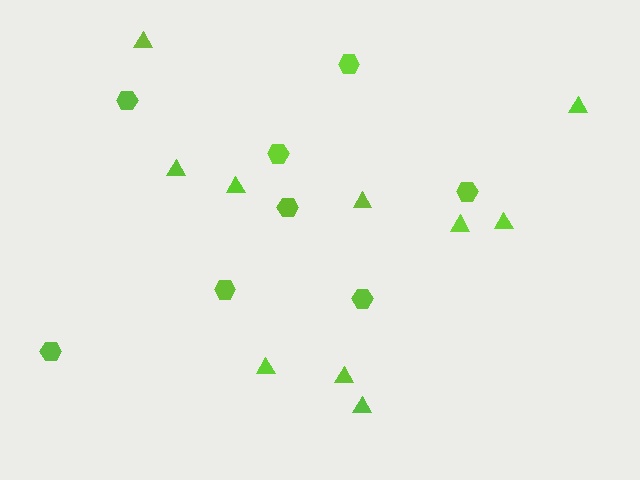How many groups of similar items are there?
There are 2 groups: one group of triangles (10) and one group of hexagons (8).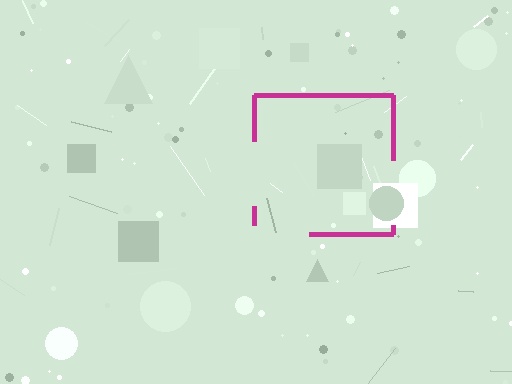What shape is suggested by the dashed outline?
The dashed outline suggests a square.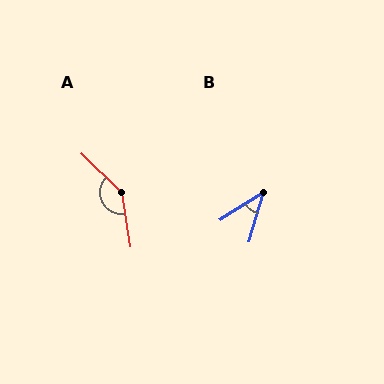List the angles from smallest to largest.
B (42°), A (143°).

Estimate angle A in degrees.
Approximately 143 degrees.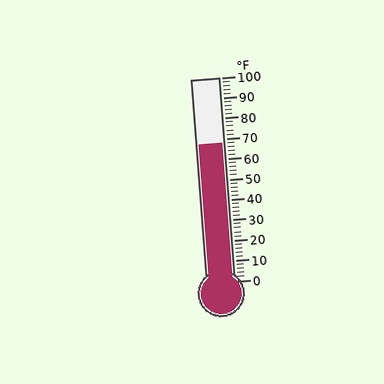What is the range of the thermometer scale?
The thermometer scale ranges from 0°F to 100°F.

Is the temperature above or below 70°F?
The temperature is below 70°F.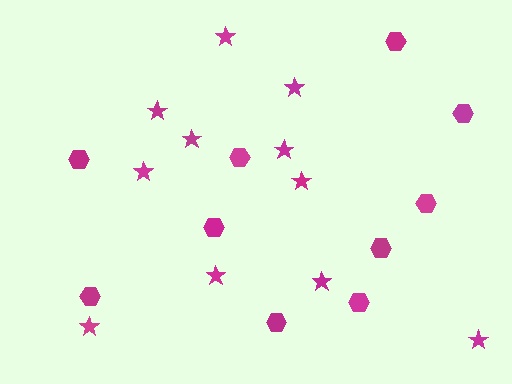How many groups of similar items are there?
There are 2 groups: one group of stars (11) and one group of hexagons (10).